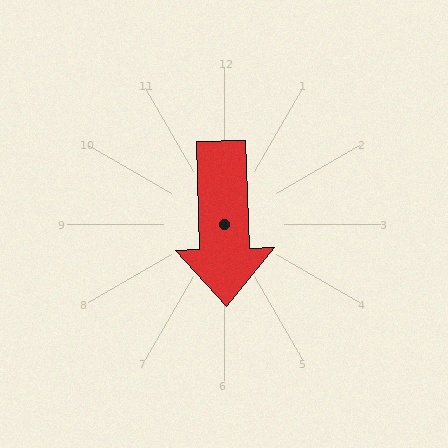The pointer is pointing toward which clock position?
Roughly 6 o'clock.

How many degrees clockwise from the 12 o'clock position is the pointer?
Approximately 178 degrees.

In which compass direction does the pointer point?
South.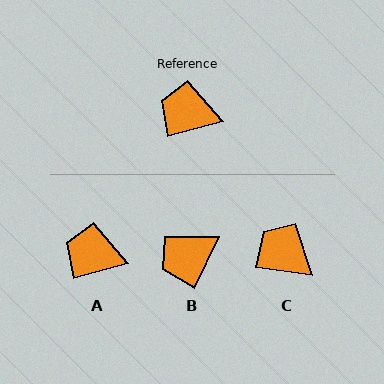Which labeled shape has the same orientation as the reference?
A.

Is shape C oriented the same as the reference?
No, it is off by about 23 degrees.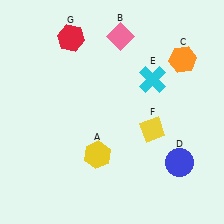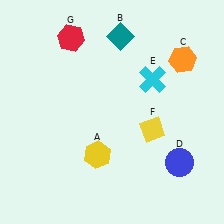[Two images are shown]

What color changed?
The diamond (B) changed from pink in Image 1 to teal in Image 2.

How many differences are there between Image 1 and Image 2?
There is 1 difference between the two images.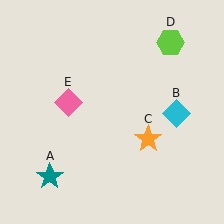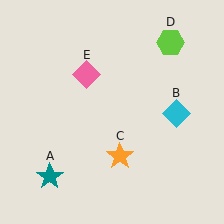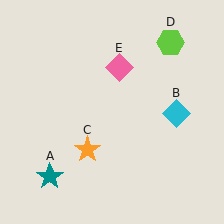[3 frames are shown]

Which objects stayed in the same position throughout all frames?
Teal star (object A) and cyan diamond (object B) and lime hexagon (object D) remained stationary.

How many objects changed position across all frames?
2 objects changed position: orange star (object C), pink diamond (object E).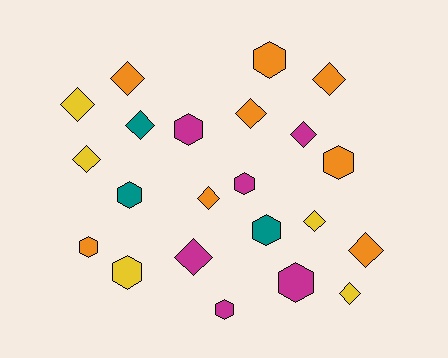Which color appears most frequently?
Orange, with 8 objects.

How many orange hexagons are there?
There are 3 orange hexagons.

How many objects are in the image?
There are 22 objects.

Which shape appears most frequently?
Diamond, with 12 objects.